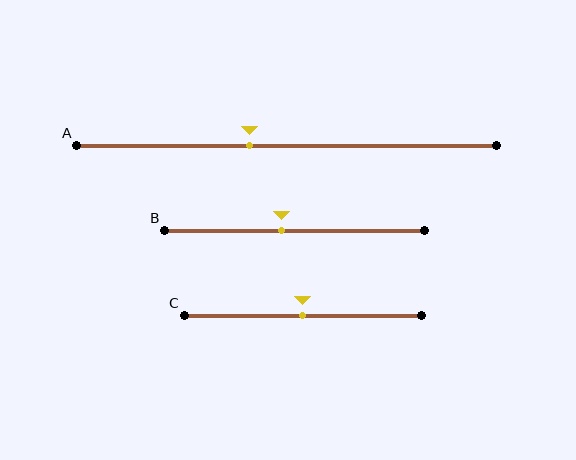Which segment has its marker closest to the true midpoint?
Segment C has its marker closest to the true midpoint.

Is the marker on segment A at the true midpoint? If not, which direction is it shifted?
No, the marker on segment A is shifted to the left by about 9% of the segment length.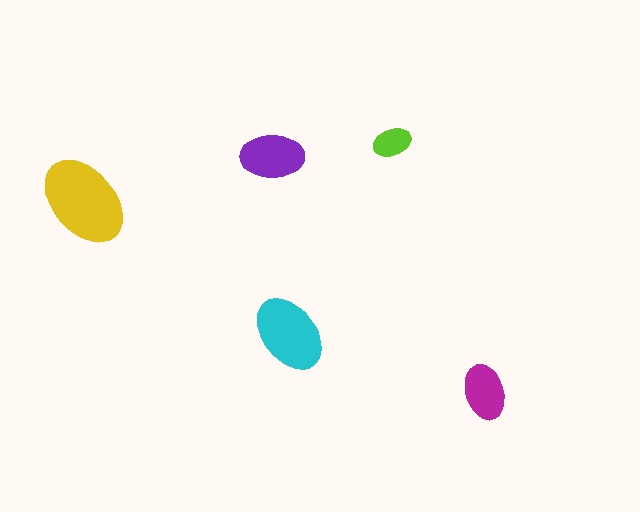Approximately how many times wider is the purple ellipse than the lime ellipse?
About 1.5 times wider.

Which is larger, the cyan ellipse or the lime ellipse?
The cyan one.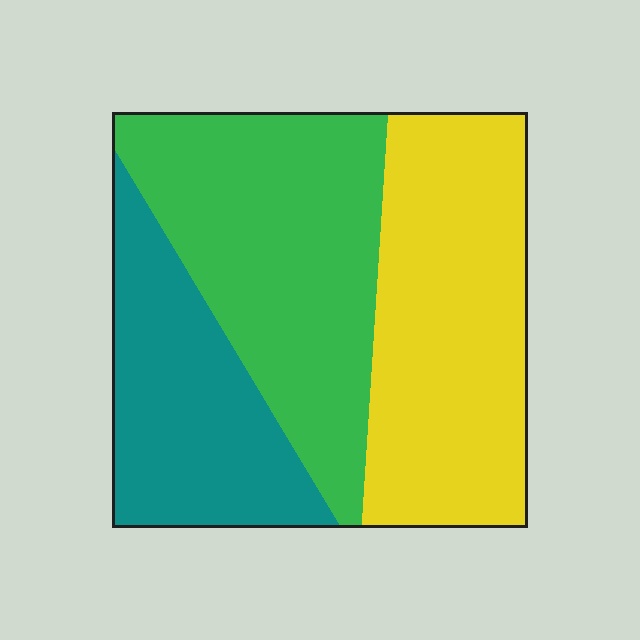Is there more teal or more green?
Green.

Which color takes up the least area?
Teal, at roughly 25%.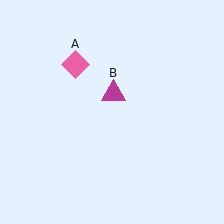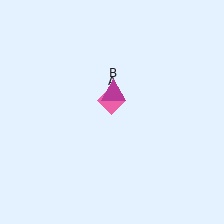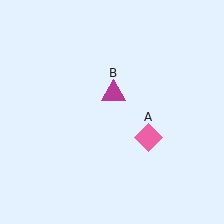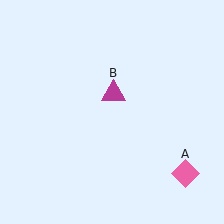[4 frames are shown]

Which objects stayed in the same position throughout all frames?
Magenta triangle (object B) remained stationary.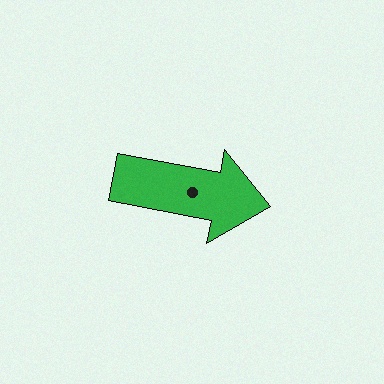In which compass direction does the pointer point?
East.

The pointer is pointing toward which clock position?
Roughly 3 o'clock.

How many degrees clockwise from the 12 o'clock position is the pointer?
Approximately 101 degrees.